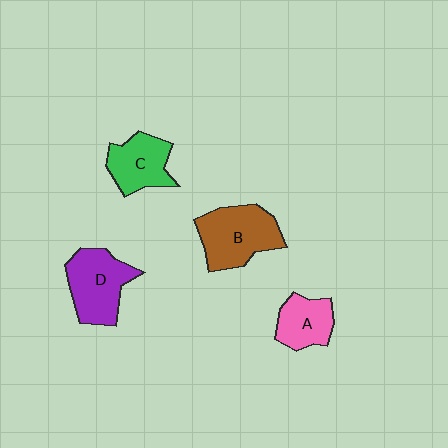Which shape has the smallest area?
Shape A (pink).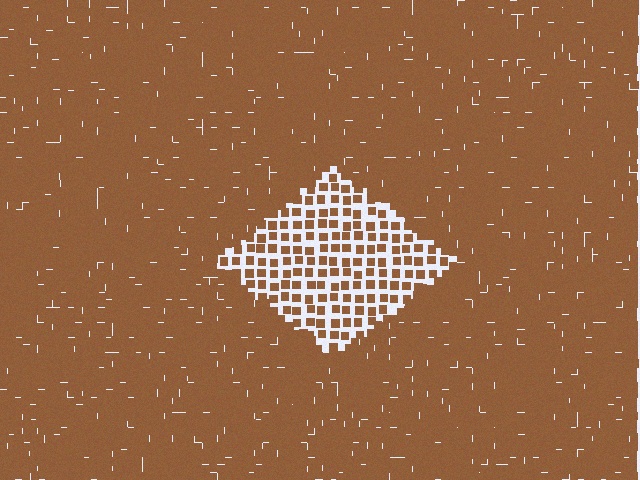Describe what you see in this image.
The image contains small brown elements arranged at two different densities. A diamond-shaped region is visible where the elements are less densely packed than the surrounding area.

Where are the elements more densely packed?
The elements are more densely packed outside the diamond boundary.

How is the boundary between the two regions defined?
The boundary is defined by a change in element density (approximately 2.6x ratio). All elements are the same color, size, and shape.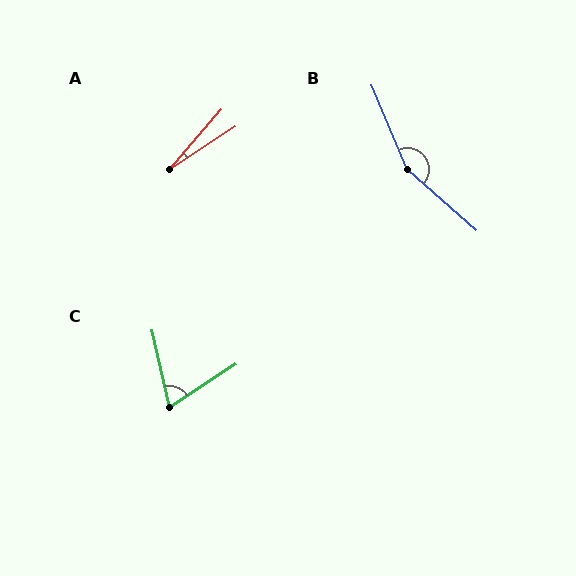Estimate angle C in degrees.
Approximately 70 degrees.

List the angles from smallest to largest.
A (16°), C (70°), B (154°).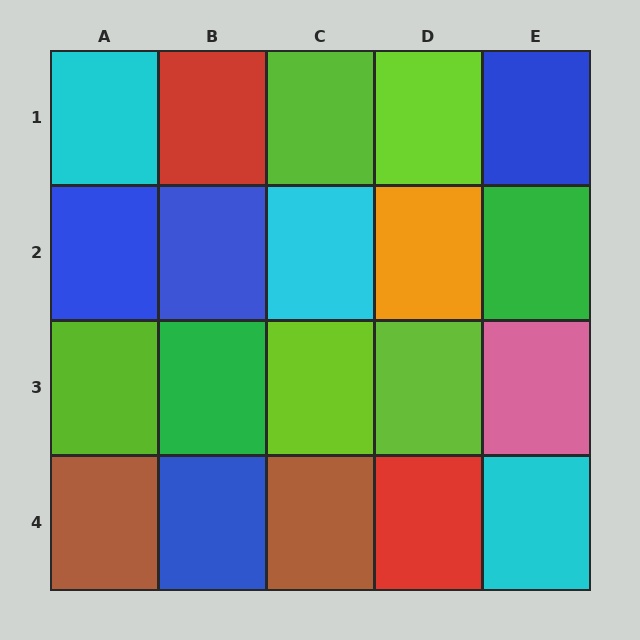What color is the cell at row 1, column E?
Blue.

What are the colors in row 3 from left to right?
Lime, green, lime, lime, pink.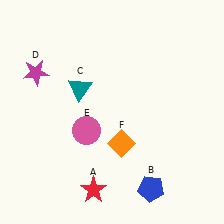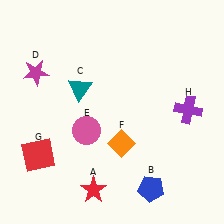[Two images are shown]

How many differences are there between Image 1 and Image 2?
There are 2 differences between the two images.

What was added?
A red square (G), a purple cross (H) were added in Image 2.